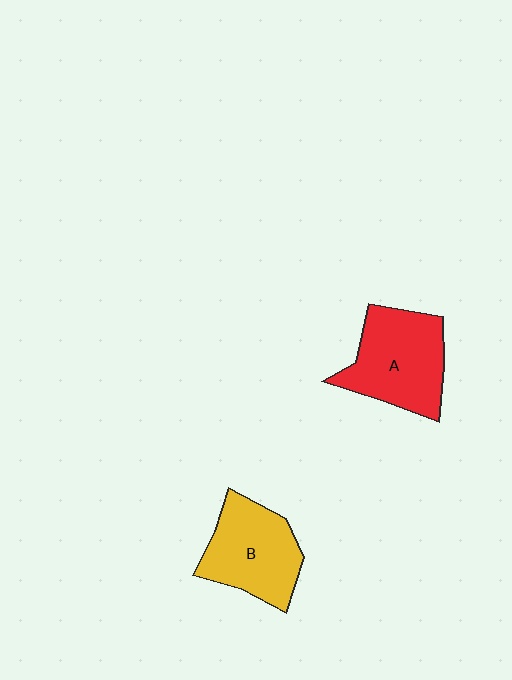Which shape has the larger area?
Shape A (red).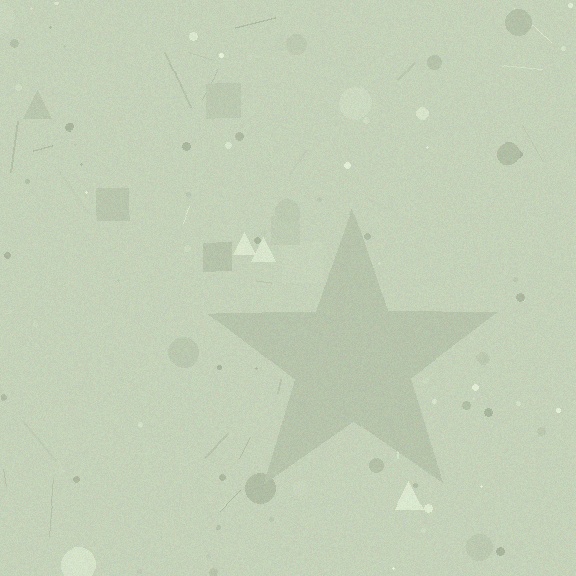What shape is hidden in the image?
A star is hidden in the image.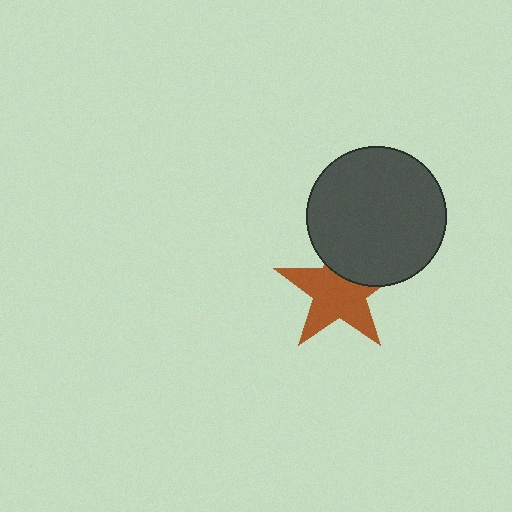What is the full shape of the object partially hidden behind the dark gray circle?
The partially hidden object is a brown star.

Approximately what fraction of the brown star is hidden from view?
Roughly 31% of the brown star is hidden behind the dark gray circle.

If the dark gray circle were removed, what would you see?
You would see the complete brown star.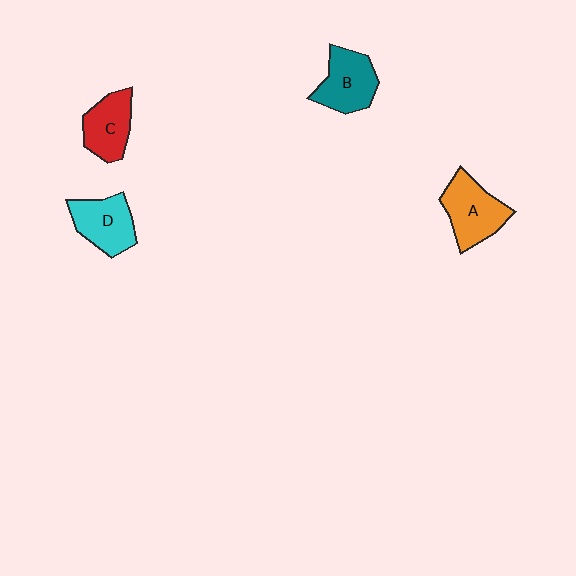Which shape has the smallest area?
Shape C (red).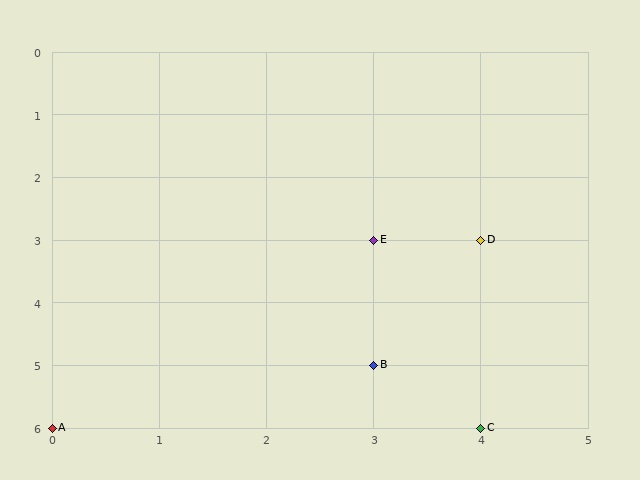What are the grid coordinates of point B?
Point B is at grid coordinates (3, 5).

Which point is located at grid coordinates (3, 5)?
Point B is at (3, 5).